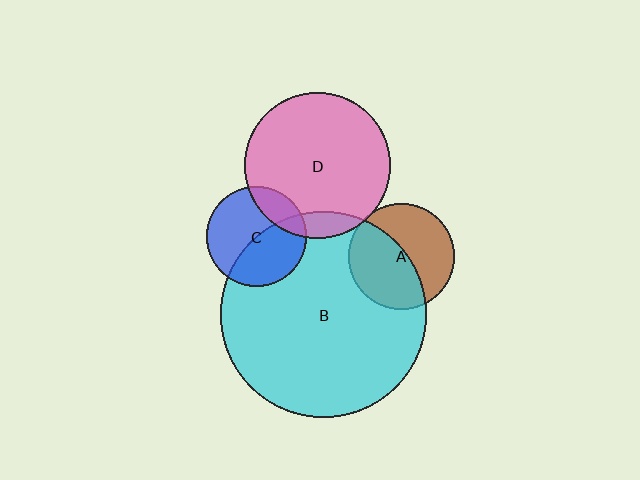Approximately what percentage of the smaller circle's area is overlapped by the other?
Approximately 20%.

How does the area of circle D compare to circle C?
Approximately 2.1 times.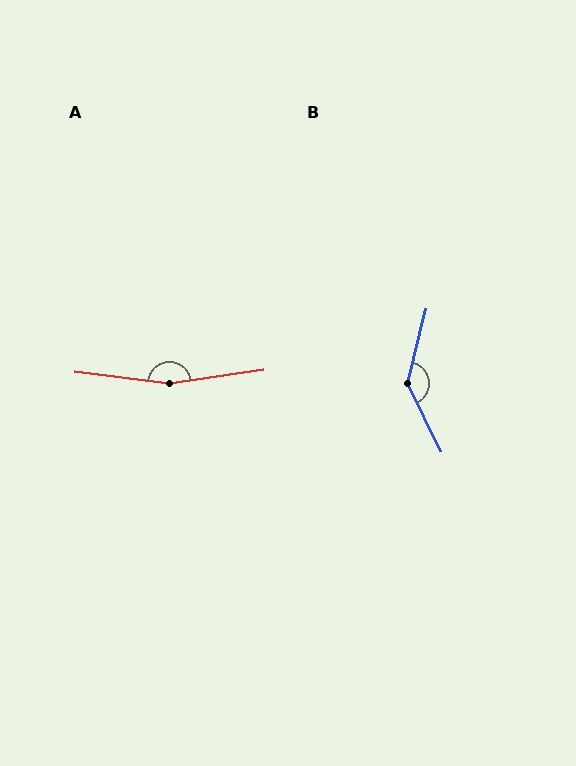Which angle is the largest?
A, at approximately 165 degrees.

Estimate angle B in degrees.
Approximately 140 degrees.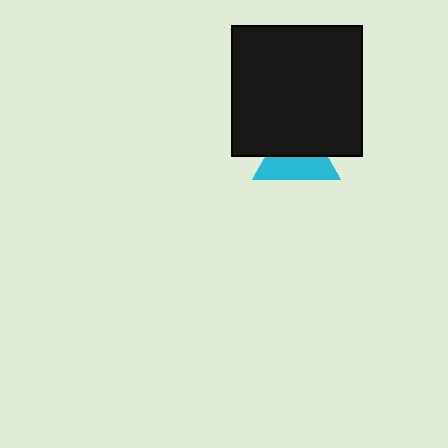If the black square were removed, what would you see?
You would see the complete cyan triangle.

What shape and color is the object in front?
The object in front is a black square.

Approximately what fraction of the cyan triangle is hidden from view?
Roughly 51% of the cyan triangle is hidden behind the black square.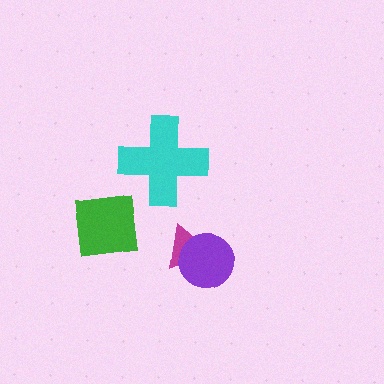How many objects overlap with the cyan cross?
0 objects overlap with the cyan cross.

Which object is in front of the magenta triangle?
The purple circle is in front of the magenta triangle.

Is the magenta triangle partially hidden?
Yes, it is partially covered by another shape.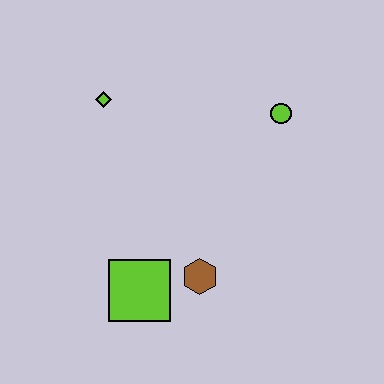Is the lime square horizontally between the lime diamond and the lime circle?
Yes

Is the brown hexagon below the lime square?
No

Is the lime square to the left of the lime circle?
Yes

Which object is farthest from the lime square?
The lime circle is farthest from the lime square.